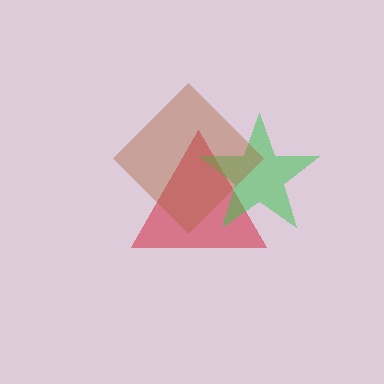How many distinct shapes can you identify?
There are 3 distinct shapes: a red triangle, a green star, a brown diamond.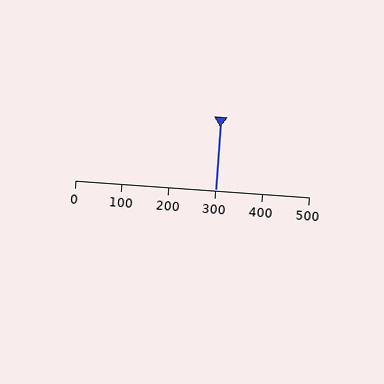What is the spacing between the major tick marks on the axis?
The major ticks are spaced 100 apart.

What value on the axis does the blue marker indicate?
The marker indicates approximately 300.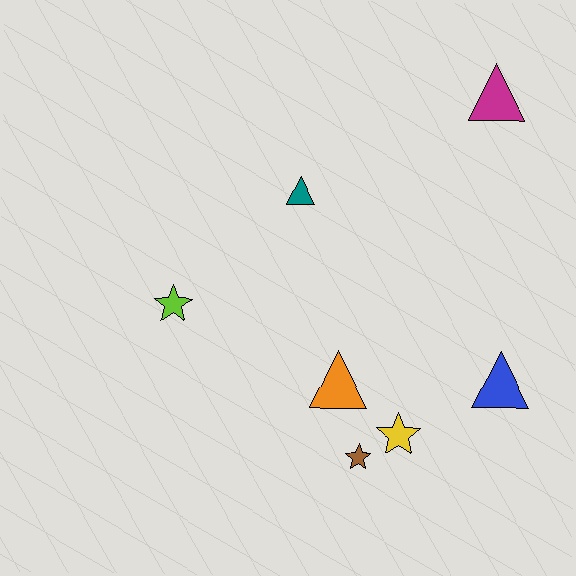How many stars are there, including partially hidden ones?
There are 3 stars.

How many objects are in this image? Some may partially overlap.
There are 7 objects.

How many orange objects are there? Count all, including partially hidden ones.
There is 1 orange object.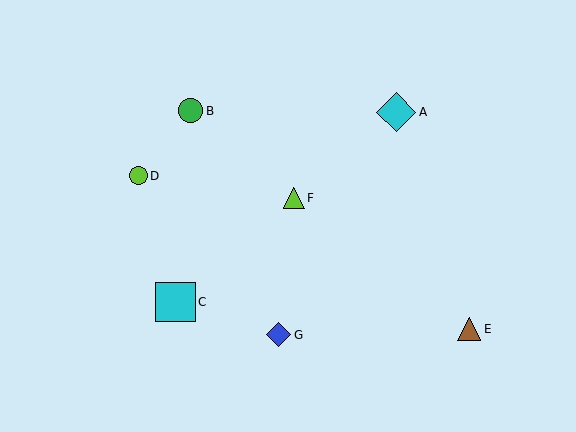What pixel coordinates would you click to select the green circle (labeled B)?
Click at (191, 111) to select the green circle B.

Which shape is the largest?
The cyan diamond (labeled A) is the largest.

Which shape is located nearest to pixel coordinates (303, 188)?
The lime triangle (labeled F) at (294, 198) is nearest to that location.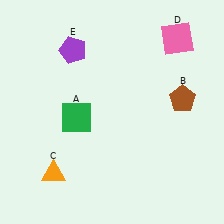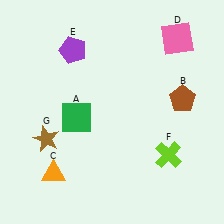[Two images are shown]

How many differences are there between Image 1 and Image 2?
There are 2 differences between the two images.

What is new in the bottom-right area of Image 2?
A lime cross (F) was added in the bottom-right area of Image 2.